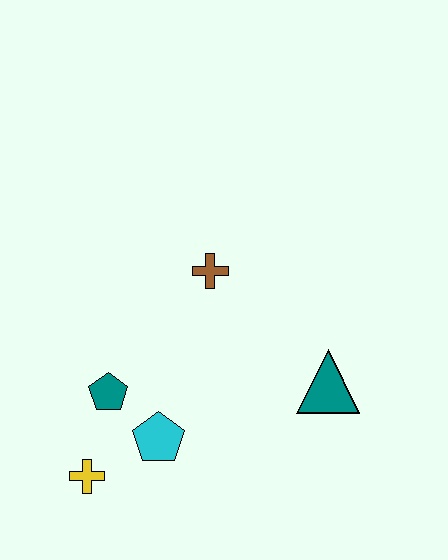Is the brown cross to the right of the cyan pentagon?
Yes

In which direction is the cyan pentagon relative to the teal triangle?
The cyan pentagon is to the left of the teal triangle.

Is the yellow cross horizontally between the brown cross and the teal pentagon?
No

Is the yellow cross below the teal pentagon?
Yes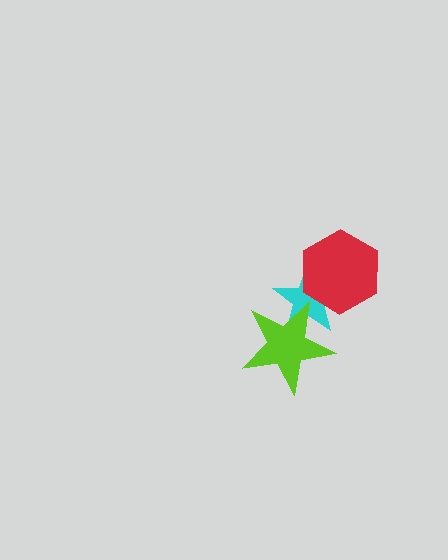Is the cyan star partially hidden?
Yes, it is partially covered by another shape.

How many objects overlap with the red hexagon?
1 object overlaps with the red hexagon.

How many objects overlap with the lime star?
1 object overlaps with the lime star.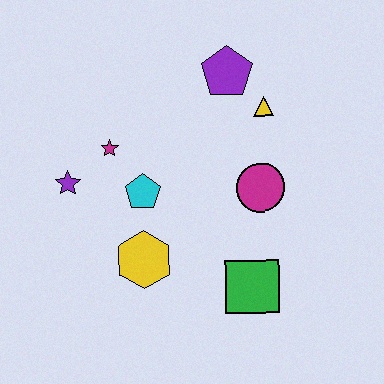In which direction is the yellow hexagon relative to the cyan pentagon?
The yellow hexagon is below the cyan pentagon.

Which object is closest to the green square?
The magenta circle is closest to the green square.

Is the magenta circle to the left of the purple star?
No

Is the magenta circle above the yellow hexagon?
Yes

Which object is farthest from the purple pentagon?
The green square is farthest from the purple pentagon.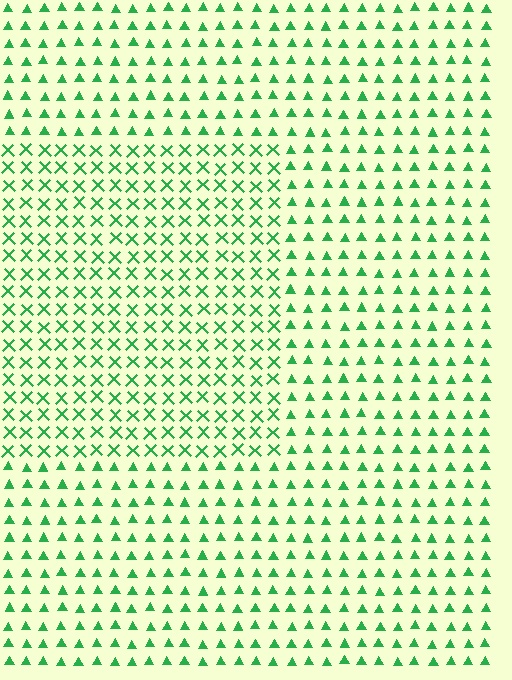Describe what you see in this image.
The image is filled with small green elements arranged in a uniform grid. A rectangle-shaped region contains X marks, while the surrounding area contains triangles. The boundary is defined purely by the change in element shape.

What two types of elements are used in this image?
The image uses X marks inside the rectangle region and triangles outside it.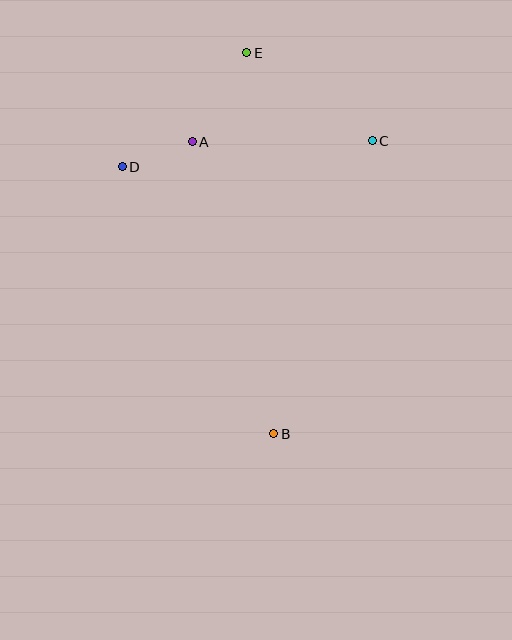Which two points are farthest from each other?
Points B and E are farthest from each other.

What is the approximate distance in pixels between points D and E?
The distance between D and E is approximately 169 pixels.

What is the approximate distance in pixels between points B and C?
The distance between B and C is approximately 309 pixels.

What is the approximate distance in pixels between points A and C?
The distance between A and C is approximately 180 pixels.